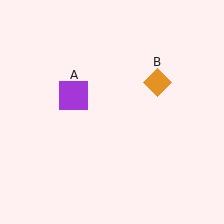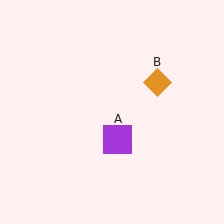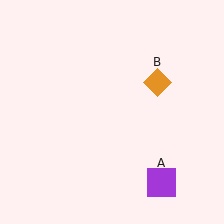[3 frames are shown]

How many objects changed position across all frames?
1 object changed position: purple square (object A).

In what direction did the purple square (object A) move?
The purple square (object A) moved down and to the right.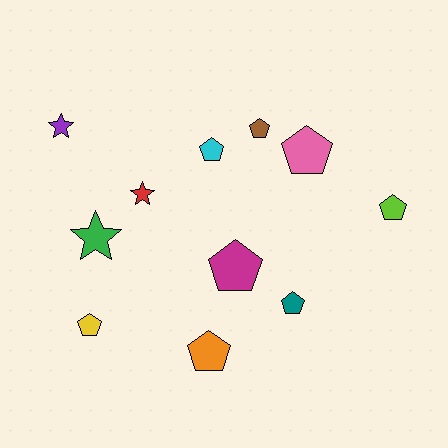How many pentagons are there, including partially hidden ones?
There are 8 pentagons.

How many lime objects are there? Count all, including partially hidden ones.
There is 1 lime object.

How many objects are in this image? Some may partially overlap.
There are 11 objects.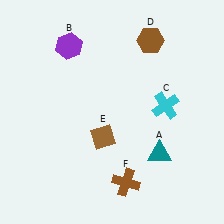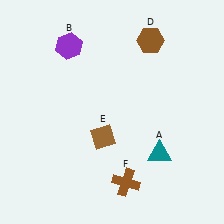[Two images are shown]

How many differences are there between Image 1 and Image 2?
There is 1 difference between the two images.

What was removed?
The cyan cross (C) was removed in Image 2.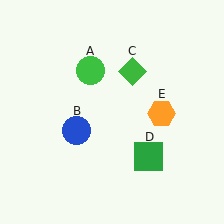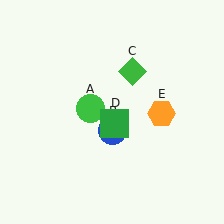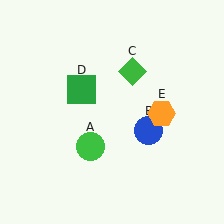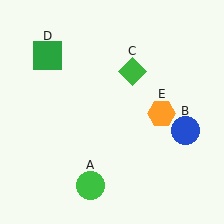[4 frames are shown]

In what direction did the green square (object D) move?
The green square (object D) moved up and to the left.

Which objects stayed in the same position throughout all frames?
Green diamond (object C) and orange hexagon (object E) remained stationary.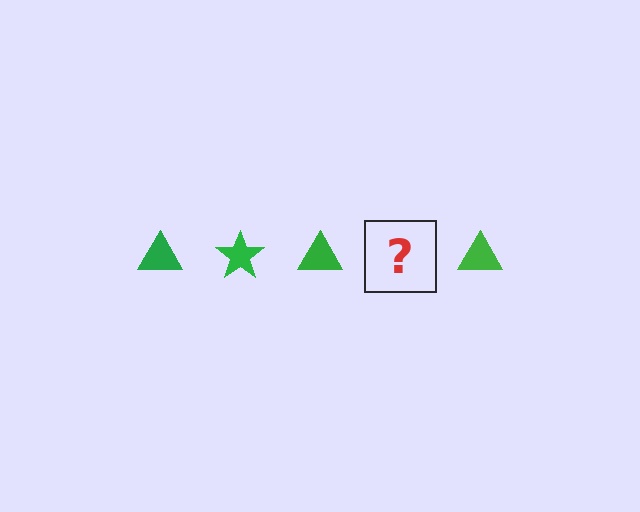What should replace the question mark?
The question mark should be replaced with a green star.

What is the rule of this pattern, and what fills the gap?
The rule is that the pattern cycles through triangle, star shapes in green. The gap should be filled with a green star.